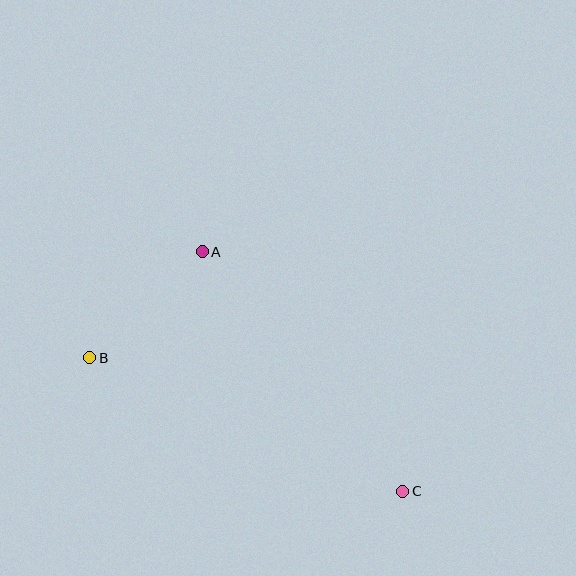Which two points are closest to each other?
Points A and B are closest to each other.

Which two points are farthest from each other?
Points B and C are farthest from each other.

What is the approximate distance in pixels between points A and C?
The distance between A and C is approximately 312 pixels.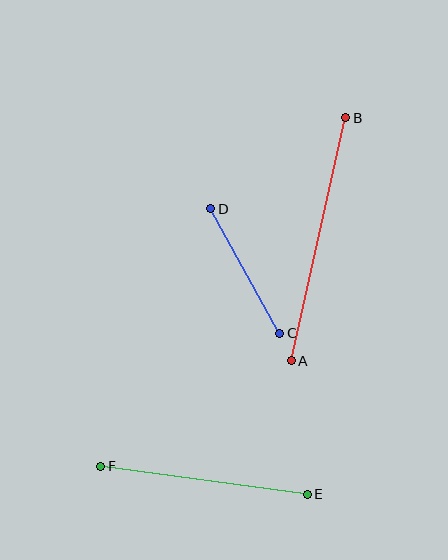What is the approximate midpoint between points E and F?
The midpoint is at approximately (204, 480) pixels.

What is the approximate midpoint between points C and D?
The midpoint is at approximately (245, 271) pixels.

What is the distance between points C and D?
The distance is approximately 142 pixels.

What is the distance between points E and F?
The distance is approximately 208 pixels.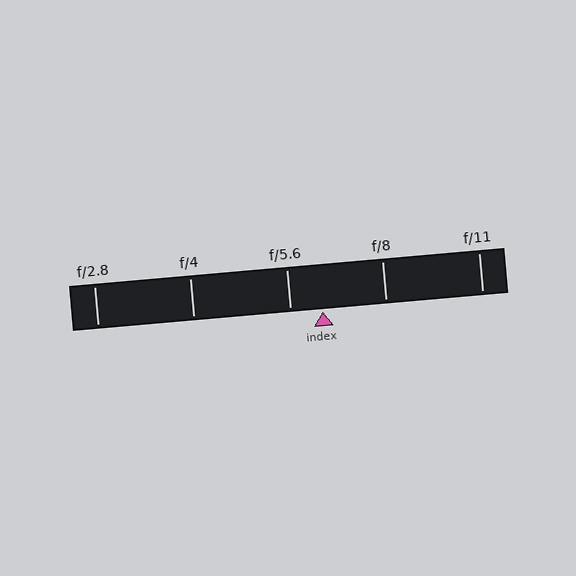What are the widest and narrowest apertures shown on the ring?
The widest aperture shown is f/2.8 and the narrowest is f/11.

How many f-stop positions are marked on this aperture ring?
There are 5 f-stop positions marked.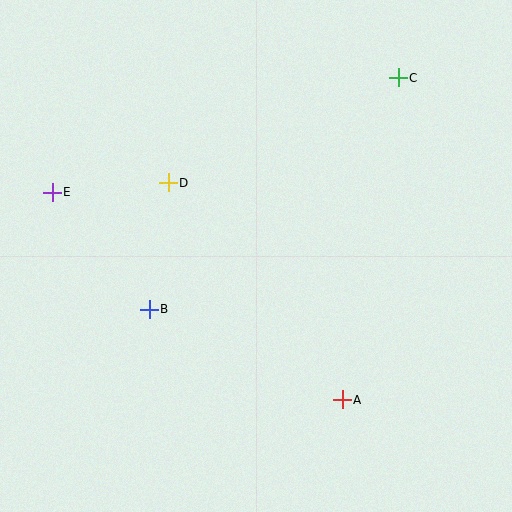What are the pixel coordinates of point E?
Point E is at (52, 192).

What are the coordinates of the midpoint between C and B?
The midpoint between C and B is at (274, 193).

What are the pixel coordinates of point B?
Point B is at (149, 309).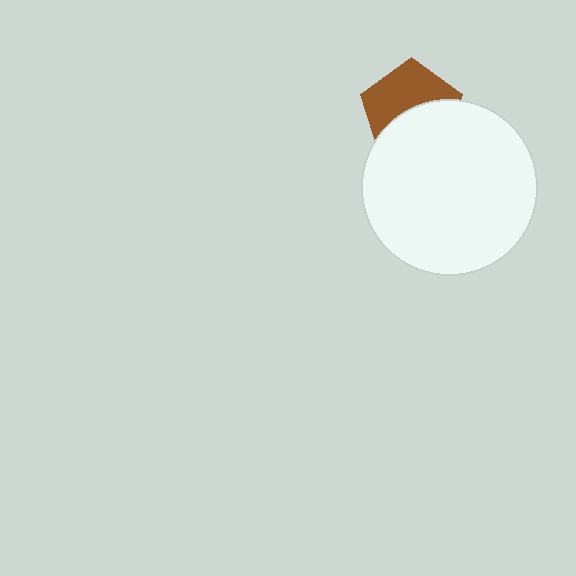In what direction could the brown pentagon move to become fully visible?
The brown pentagon could move up. That would shift it out from behind the white circle entirely.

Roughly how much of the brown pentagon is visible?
About half of it is visible (roughly 51%).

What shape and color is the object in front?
The object in front is a white circle.